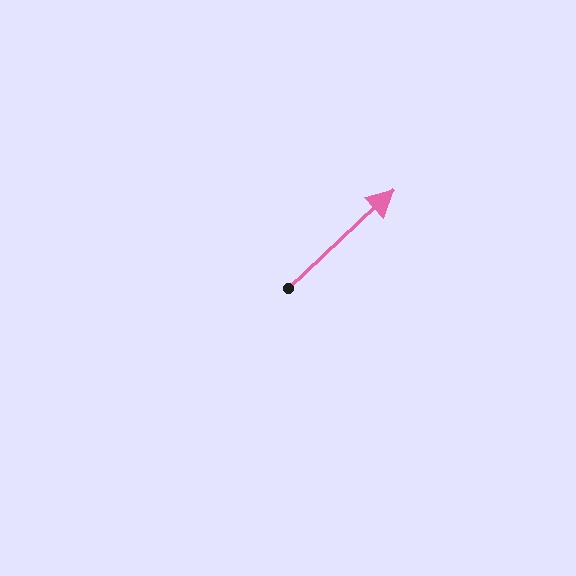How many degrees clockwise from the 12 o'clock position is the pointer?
Approximately 47 degrees.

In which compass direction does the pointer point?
Northeast.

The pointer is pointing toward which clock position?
Roughly 2 o'clock.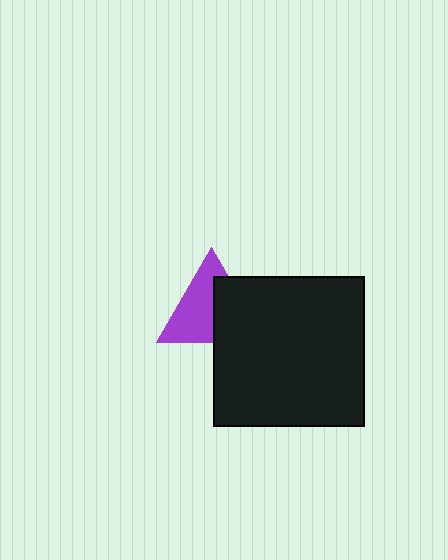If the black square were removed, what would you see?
You would see the complete purple triangle.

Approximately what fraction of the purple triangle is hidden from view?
Roughly 43% of the purple triangle is hidden behind the black square.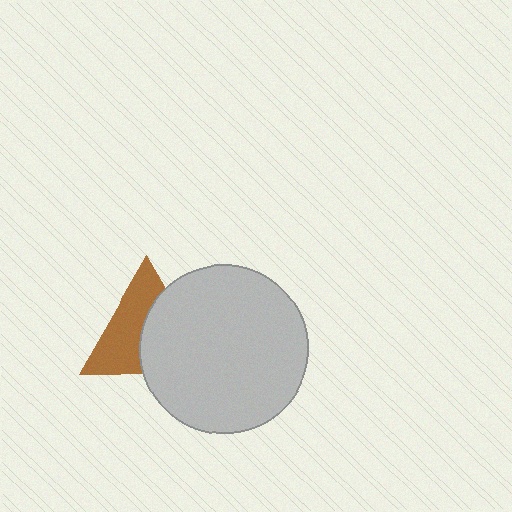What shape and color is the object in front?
The object in front is a light gray circle.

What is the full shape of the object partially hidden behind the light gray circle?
The partially hidden object is a brown triangle.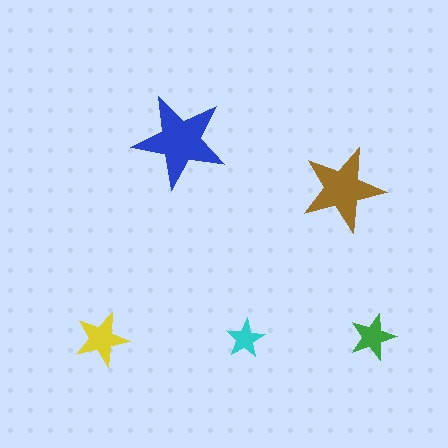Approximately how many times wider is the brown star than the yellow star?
About 1.5 times wider.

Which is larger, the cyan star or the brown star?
The brown one.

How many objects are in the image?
There are 5 objects in the image.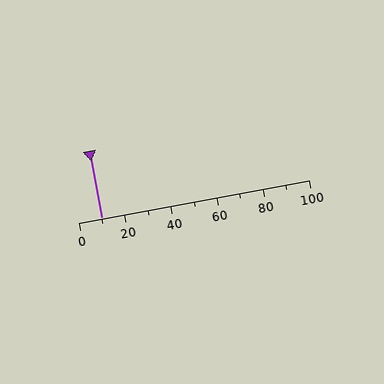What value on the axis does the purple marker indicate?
The marker indicates approximately 10.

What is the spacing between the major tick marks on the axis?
The major ticks are spaced 20 apart.